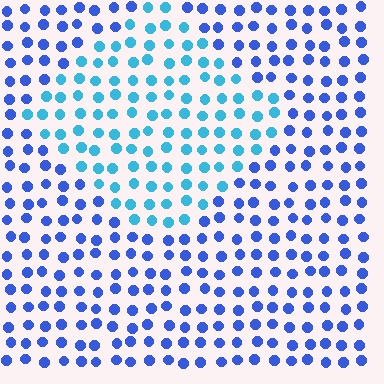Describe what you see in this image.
The image is filled with small blue elements in a uniform arrangement. A diamond-shaped region is visible where the elements are tinted to a slightly different hue, forming a subtle color boundary.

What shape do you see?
I see a diamond.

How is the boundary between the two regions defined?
The boundary is defined purely by a slight shift in hue (about 34 degrees). Spacing, size, and orientation are identical on both sides.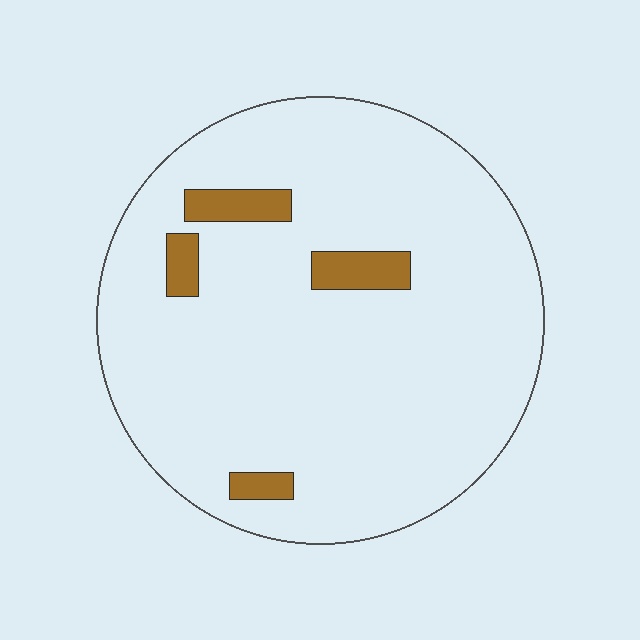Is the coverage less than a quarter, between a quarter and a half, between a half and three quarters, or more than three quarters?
Less than a quarter.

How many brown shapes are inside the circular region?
4.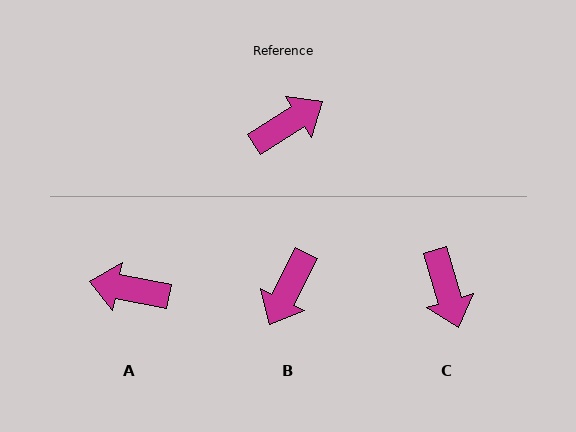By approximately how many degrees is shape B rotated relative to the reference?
Approximately 149 degrees clockwise.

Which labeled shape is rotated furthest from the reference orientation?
B, about 149 degrees away.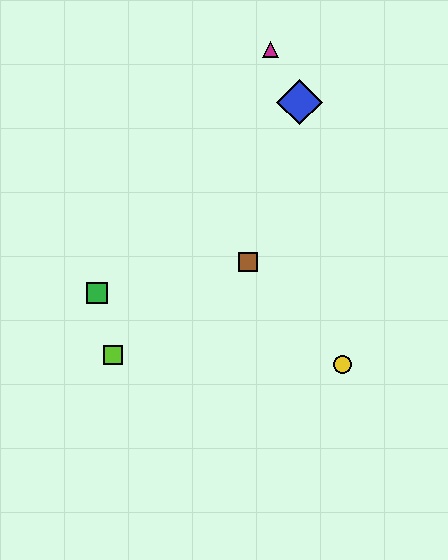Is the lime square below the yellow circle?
No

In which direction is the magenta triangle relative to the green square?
The magenta triangle is above the green square.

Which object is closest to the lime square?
The green square is closest to the lime square.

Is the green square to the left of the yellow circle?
Yes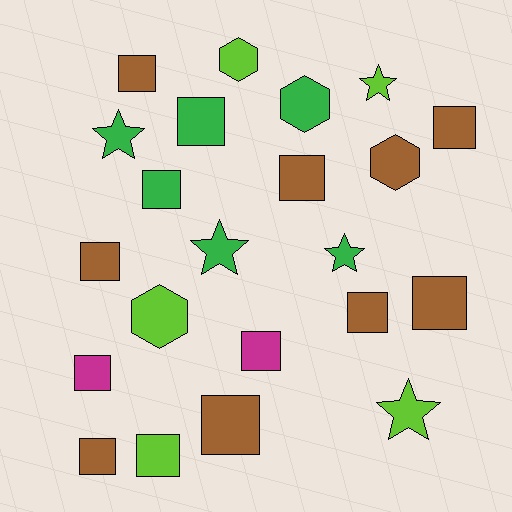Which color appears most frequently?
Brown, with 9 objects.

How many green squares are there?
There are 2 green squares.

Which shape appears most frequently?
Square, with 13 objects.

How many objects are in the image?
There are 22 objects.